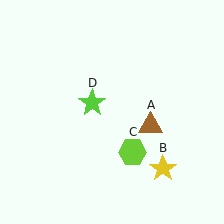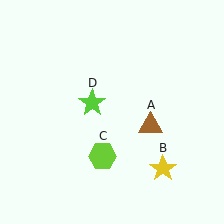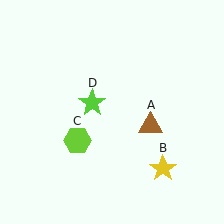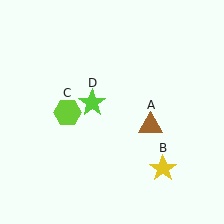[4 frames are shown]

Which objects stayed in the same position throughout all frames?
Brown triangle (object A) and yellow star (object B) and lime star (object D) remained stationary.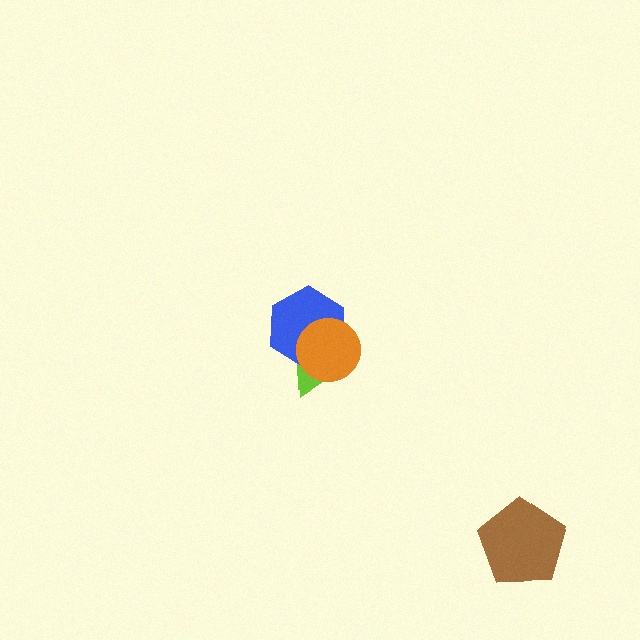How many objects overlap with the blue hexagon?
2 objects overlap with the blue hexagon.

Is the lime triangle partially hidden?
Yes, it is partially covered by another shape.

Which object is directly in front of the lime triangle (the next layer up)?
The blue hexagon is directly in front of the lime triangle.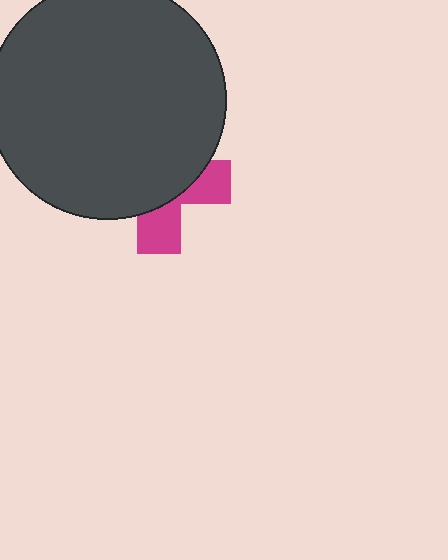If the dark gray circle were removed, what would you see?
You would see the complete magenta cross.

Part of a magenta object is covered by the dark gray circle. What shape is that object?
It is a cross.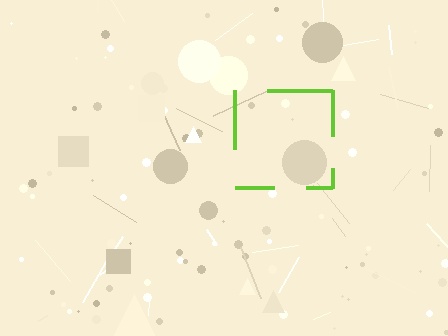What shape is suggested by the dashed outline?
The dashed outline suggests a square.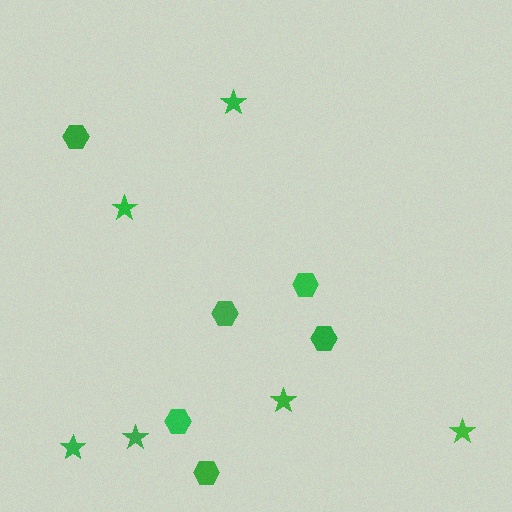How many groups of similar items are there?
There are 2 groups: one group of stars (6) and one group of hexagons (6).